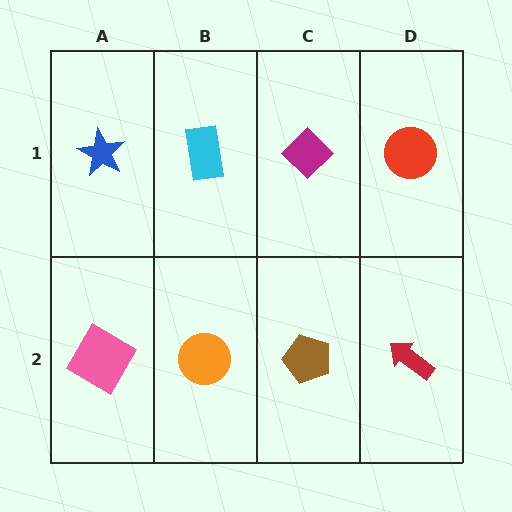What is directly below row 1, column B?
An orange circle.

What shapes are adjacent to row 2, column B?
A cyan rectangle (row 1, column B), a pink diamond (row 2, column A), a brown pentagon (row 2, column C).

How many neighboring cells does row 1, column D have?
2.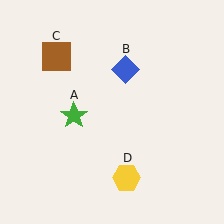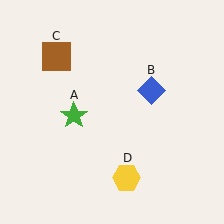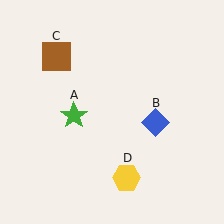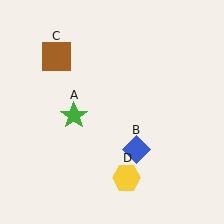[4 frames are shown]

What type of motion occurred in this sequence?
The blue diamond (object B) rotated clockwise around the center of the scene.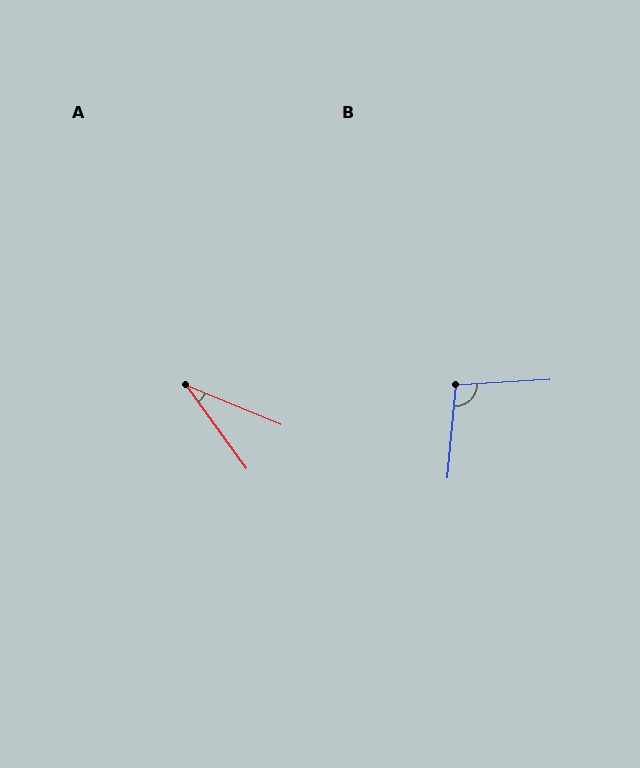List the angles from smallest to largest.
A (31°), B (98°).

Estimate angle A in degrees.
Approximately 31 degrees.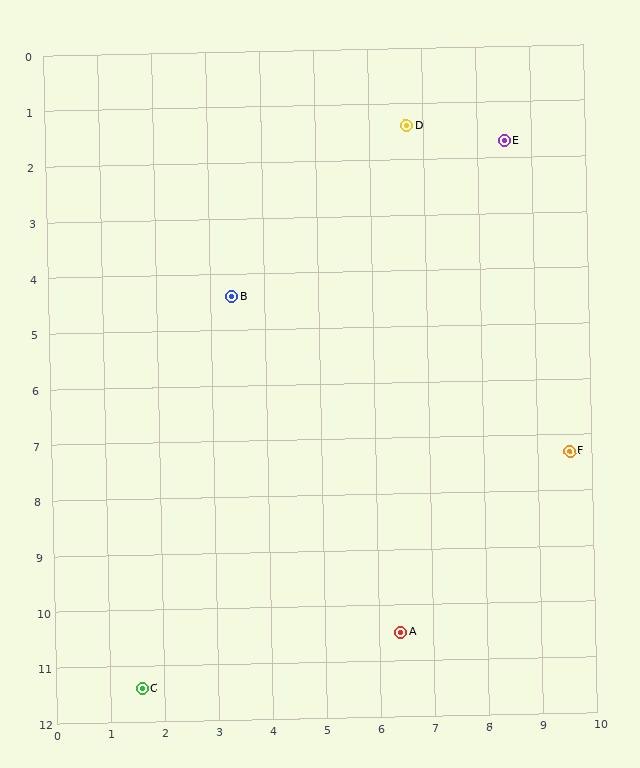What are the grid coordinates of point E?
Point E is at approximately (8.5, 1.7).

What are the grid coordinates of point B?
Point B is at approximately (3.4, 4.4).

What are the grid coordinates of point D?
Point D is at approximately (6.7, 1.4).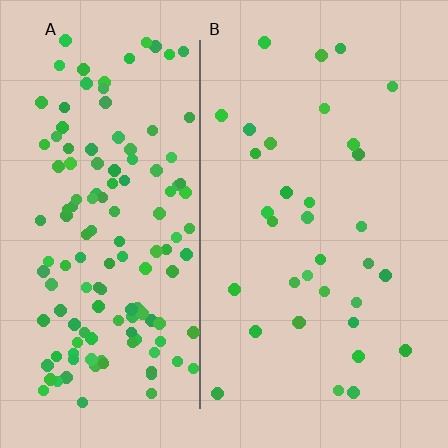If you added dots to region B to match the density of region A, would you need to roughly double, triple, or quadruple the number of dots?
Approximately quadruple.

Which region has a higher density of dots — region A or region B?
A (the left).